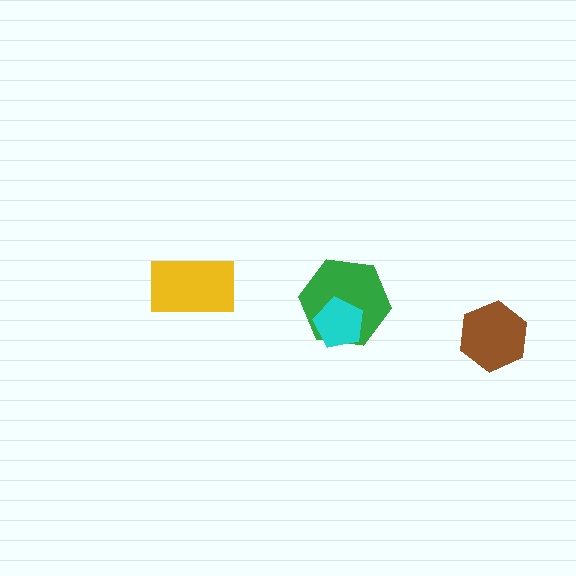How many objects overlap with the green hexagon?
1 object overlaps with the green hexagon.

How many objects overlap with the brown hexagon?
0 objects overlap with the brown hexagon.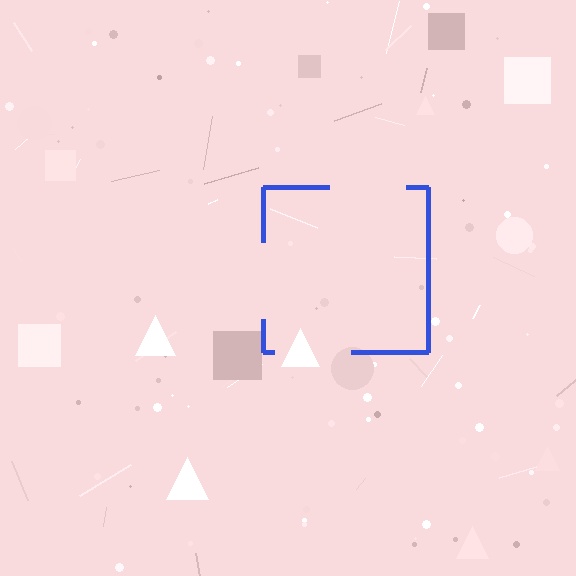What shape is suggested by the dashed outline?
The dashed outline suggests a square.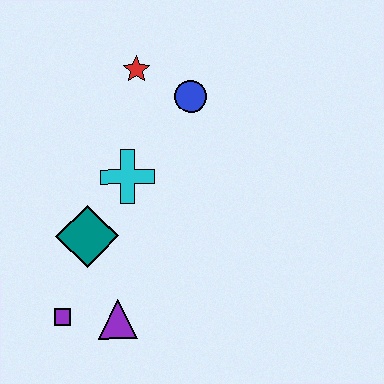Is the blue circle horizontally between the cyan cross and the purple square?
No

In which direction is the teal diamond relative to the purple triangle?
The teal diamond is above the purple triangle.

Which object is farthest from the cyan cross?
The purple square is farthest from the cyan cross.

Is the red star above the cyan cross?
Yes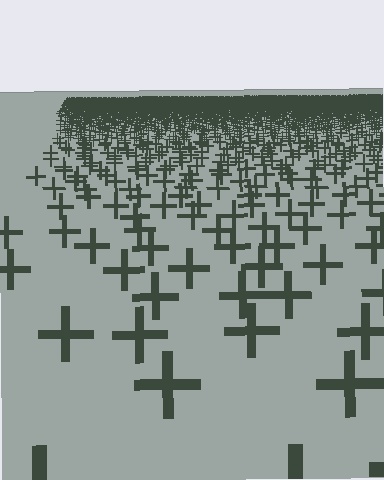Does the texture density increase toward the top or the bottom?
Density increases toward the top.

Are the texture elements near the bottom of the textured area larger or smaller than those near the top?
Larger. Near the bottom, elements are closer to the viewer and appear at a bigger on-screen size.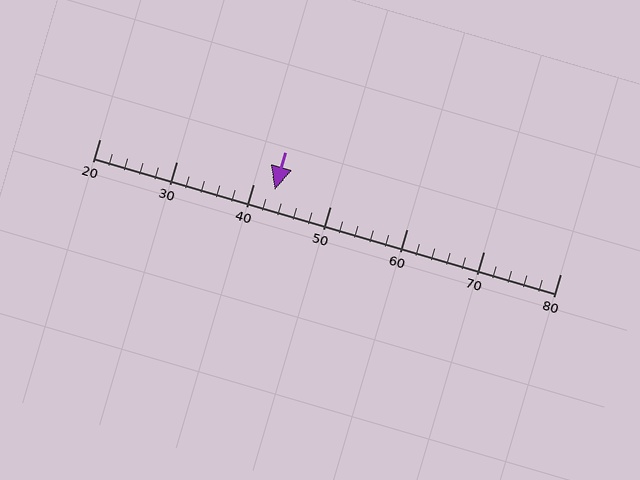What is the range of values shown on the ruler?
The ruler shows values from 20 to 80.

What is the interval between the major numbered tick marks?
The major tick marks are spaced 10 units apart.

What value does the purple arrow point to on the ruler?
The purple arrow points to approximately 43.